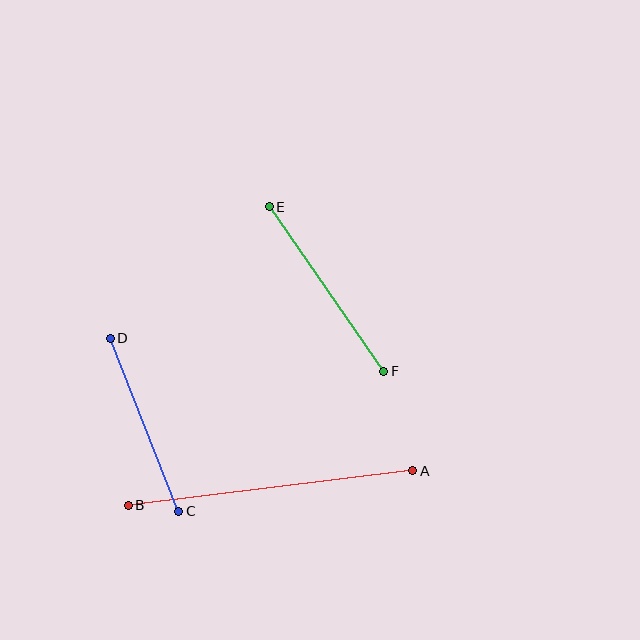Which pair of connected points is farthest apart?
Points A and B are farthest apart.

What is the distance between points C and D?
The distance is approximately 186 pixels.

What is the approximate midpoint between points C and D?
The midpoint is at approximately (144, 425) pixels.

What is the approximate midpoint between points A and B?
The midpoint is at approximately (271, 488) pixels.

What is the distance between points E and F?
The distance is approximately 200 pixels.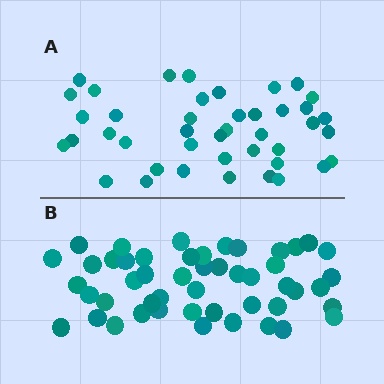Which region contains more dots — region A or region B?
Region B (the bottom region) has more dots.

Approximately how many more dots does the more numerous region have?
Region B has roughly 8 or so more dots than region A.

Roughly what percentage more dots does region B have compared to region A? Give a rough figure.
About 15% more.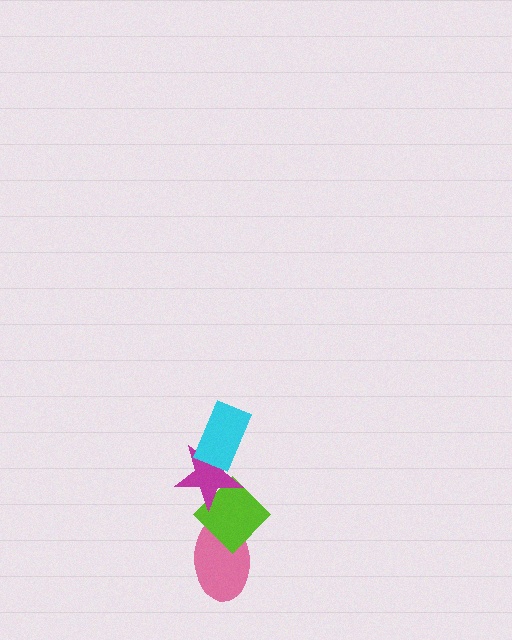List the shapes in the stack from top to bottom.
From top to bottom: the cyan rectangle, the magenta star, the lime diamond, the pink ellipse.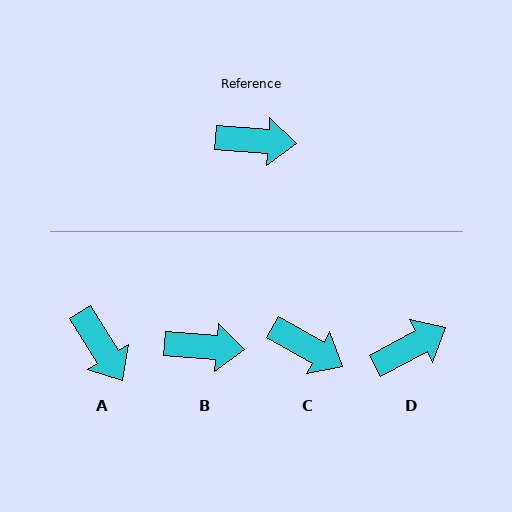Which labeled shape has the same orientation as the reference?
B.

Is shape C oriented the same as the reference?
No, it is off by about 25 degrees.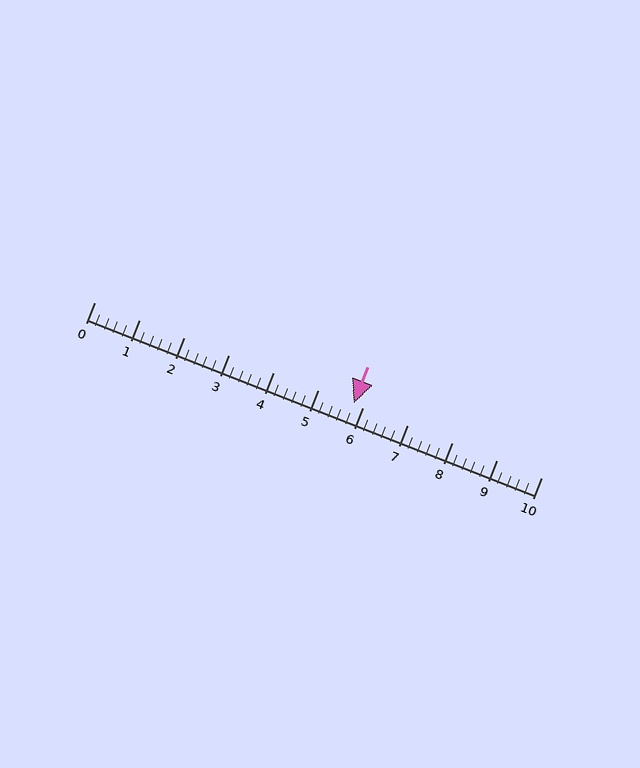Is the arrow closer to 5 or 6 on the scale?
The arrow is closer to 6.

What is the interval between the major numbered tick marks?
The major tick marks are spaced 1 units apart.